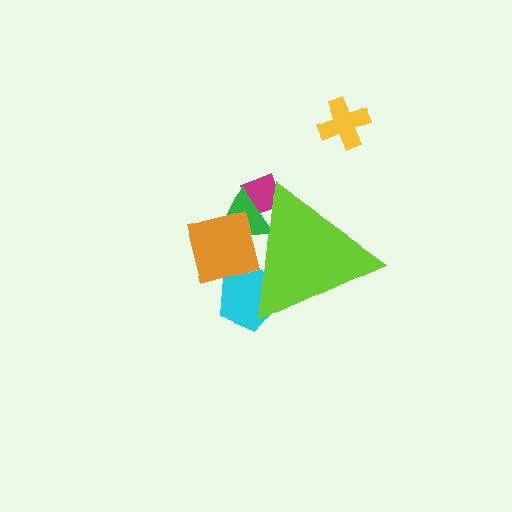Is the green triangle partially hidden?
Yes, the green triangle is partially hidden behind the lime triangle.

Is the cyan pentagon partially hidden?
Yes, the cyan pentagon is partially hidden behind the lime triangle.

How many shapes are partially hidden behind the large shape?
4 shapes are partially hidden.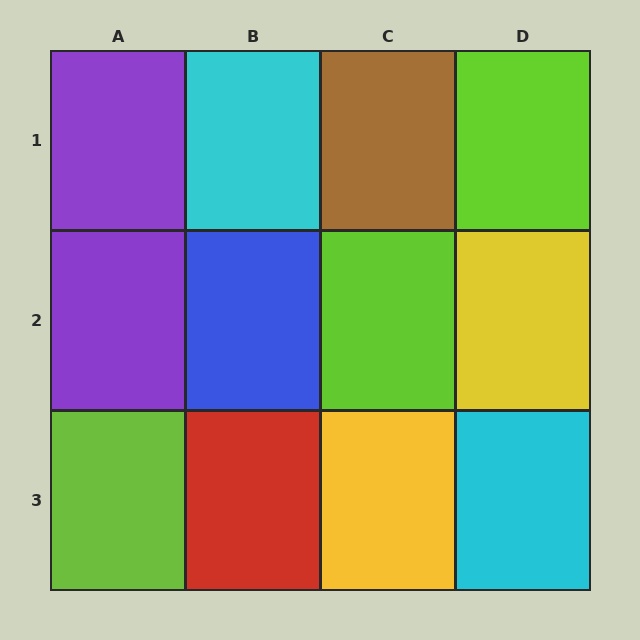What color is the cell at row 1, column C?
Brown.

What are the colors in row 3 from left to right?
Lime, red, yellow, cyan.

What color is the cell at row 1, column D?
Lime.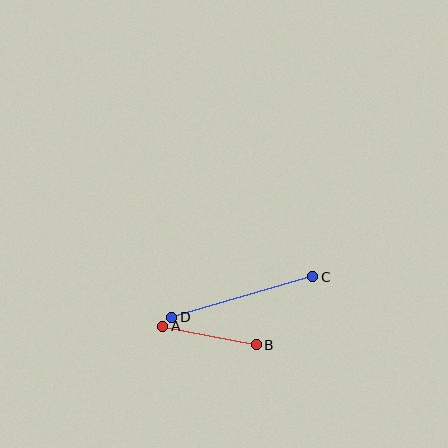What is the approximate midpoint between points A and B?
The midpoint is at approximately (209, 336) pixels.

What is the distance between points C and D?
The distance is approximately 147 pixels.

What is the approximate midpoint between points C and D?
The midpoint is at approximately (242, 297) pixels.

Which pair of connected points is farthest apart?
Points C and D are farthest apart.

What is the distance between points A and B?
The distance is approximately 95 pixels.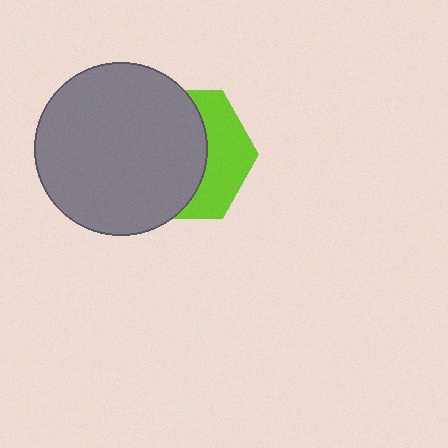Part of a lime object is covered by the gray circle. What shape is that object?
It is a hexagon.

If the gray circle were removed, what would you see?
You would see the complete lime hexagon.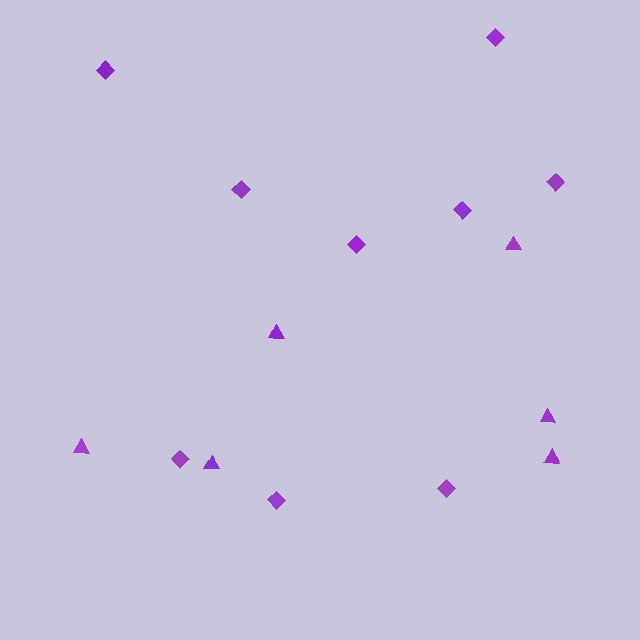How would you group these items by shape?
There are 2 groups: one group of triangles (6) and one group of diamonds (9).